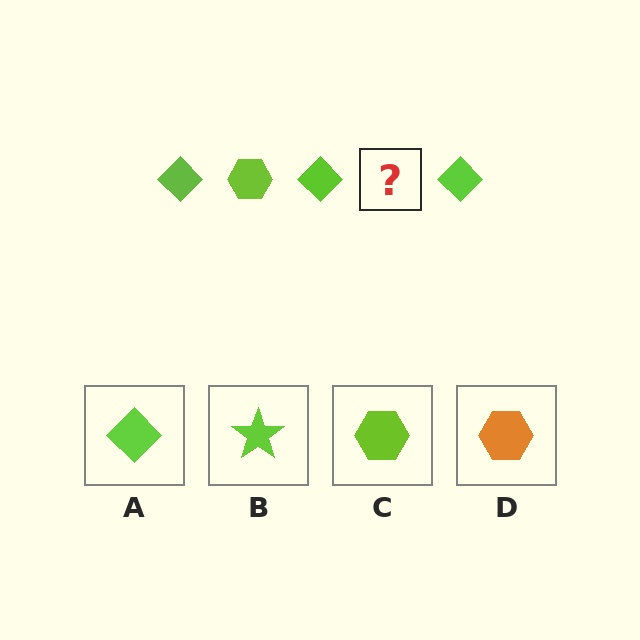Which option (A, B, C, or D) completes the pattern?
C.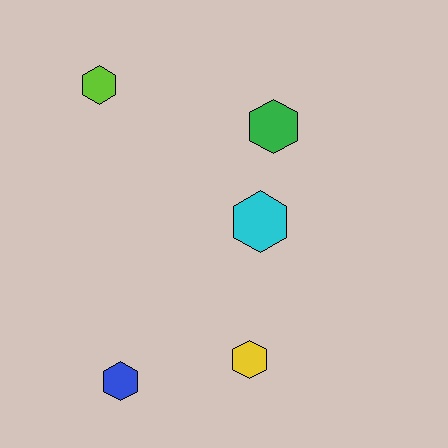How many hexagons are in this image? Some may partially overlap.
There are 5 hexagons.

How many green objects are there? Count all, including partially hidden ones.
There is 1 green object.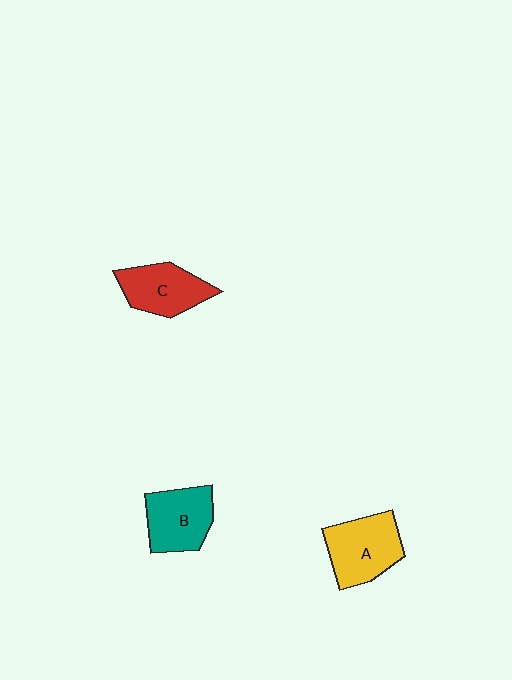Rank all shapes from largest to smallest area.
From largest to smallest: A (yellow), B (teal), C (red).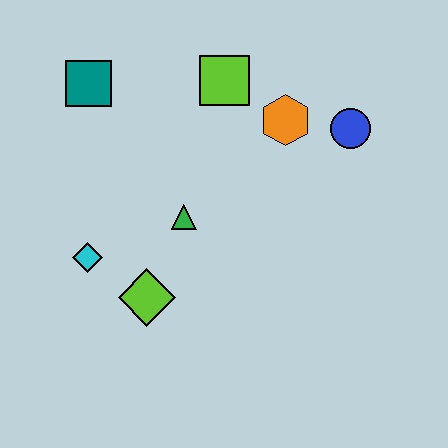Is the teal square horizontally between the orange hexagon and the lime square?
No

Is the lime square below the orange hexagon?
No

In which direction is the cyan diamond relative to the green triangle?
The cyan diamond is to the left of the green triangle.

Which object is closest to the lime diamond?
The cyan diamond is closest to the lime diamond.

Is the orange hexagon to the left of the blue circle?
Yes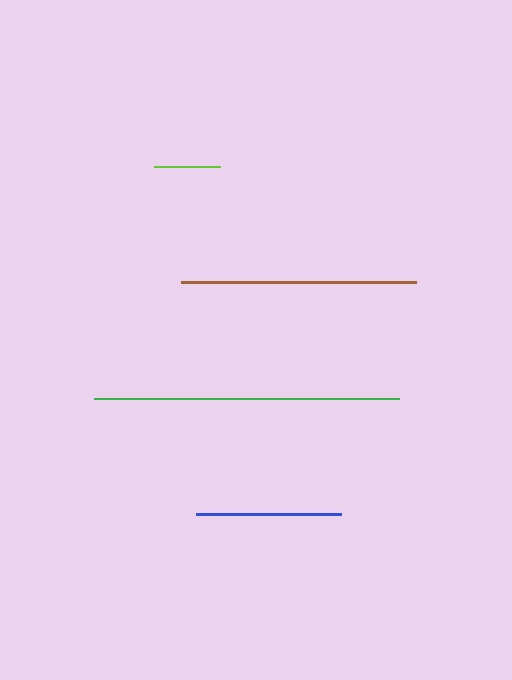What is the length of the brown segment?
The brown segment is approximately 235 pixels long.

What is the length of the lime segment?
The lime segment is approximately 66 pixels long.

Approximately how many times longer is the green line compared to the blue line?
The green line is approximately 2.1 times the length of the blue line.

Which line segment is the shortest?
The lime line is the shortest at approximately 66 pixels.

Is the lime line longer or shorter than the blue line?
The blue line is longer than the lime line.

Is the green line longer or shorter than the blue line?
The green line is longer than the blue line.